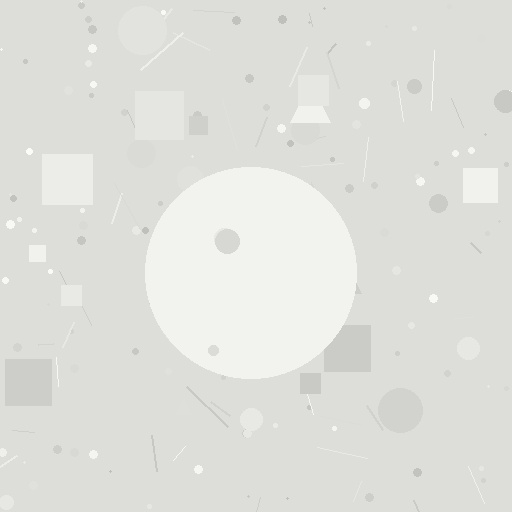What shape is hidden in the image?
A circle is hidden in the image.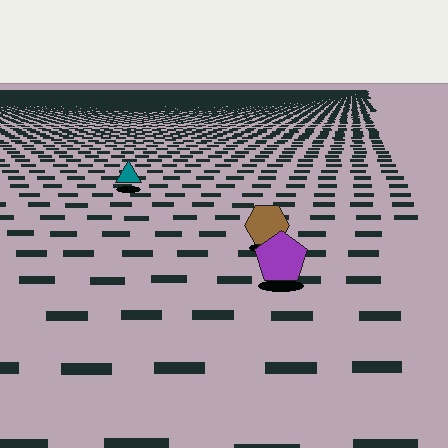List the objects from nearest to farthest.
From nearest to farthest: the purple pentagon, the brown hexagon, the teal triangle.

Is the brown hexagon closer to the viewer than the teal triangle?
Yes. The brown hexagon is closer — you can tell from the texture gradient: the ground texture is coarser near it.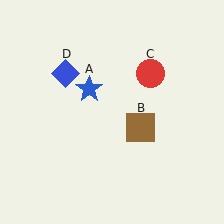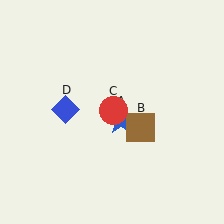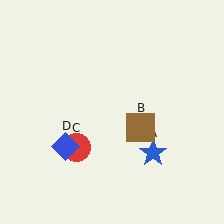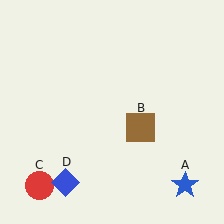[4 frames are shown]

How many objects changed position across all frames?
3 objects changed position: blue star (object A), red circle (object C), blue diamond (object D).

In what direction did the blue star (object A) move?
The blue star (object A) moved down and to the right.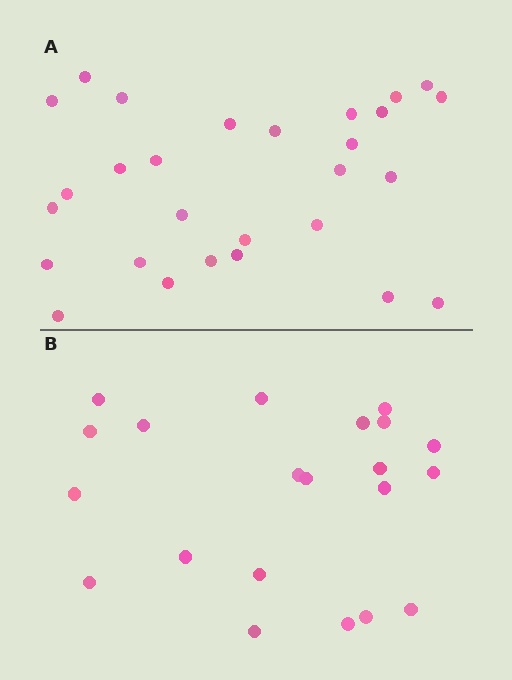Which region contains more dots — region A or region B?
Region A (the top region) has more dots.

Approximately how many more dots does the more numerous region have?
Region A has roughly 8 or so more dots than region B.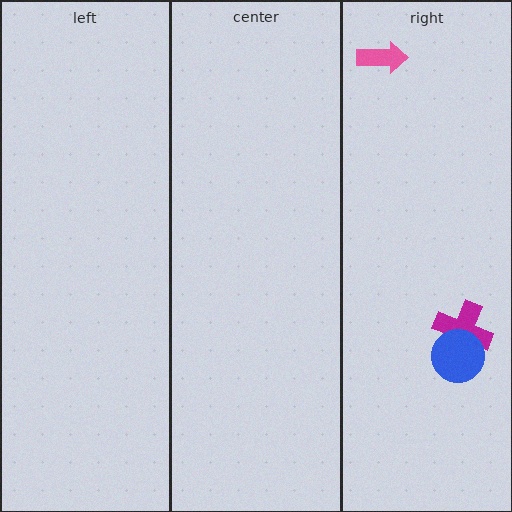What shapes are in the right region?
The magenta cross, the pink arrow, the blue circle.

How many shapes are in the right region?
3.